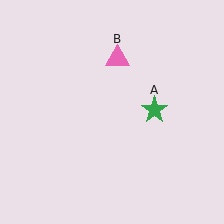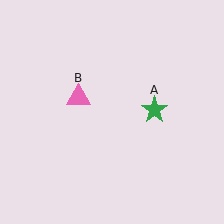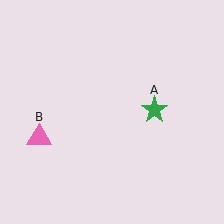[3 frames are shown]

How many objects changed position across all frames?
1 object changed position: pink triangle (object B).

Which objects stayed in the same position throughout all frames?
Green star (object A) remained stationary.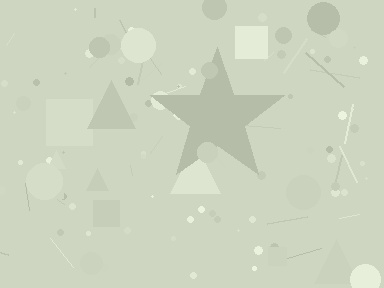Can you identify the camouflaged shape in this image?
The camouflaged shape is a star.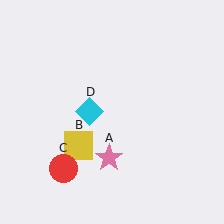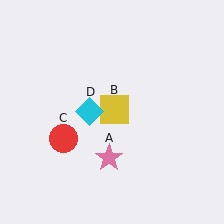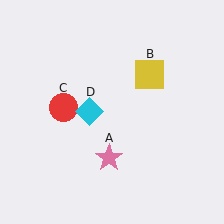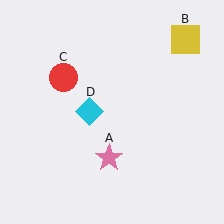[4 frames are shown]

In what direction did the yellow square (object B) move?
The yellow square (object B) moved up and to the right.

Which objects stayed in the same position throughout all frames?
Pink star (object A) and cyan diamond (object D) remained stationary.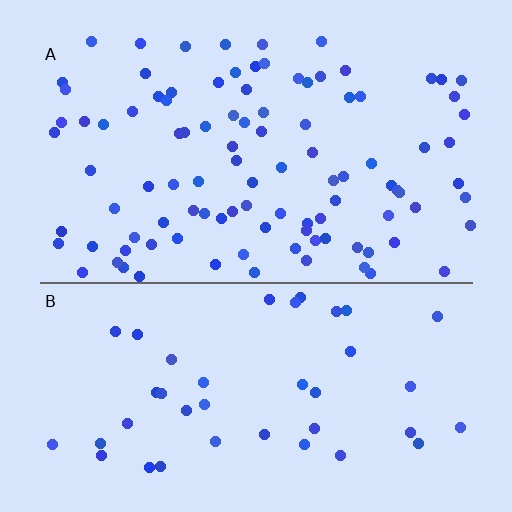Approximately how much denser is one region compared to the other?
Approximately 2.4× — region A over region B.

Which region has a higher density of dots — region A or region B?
A (the top).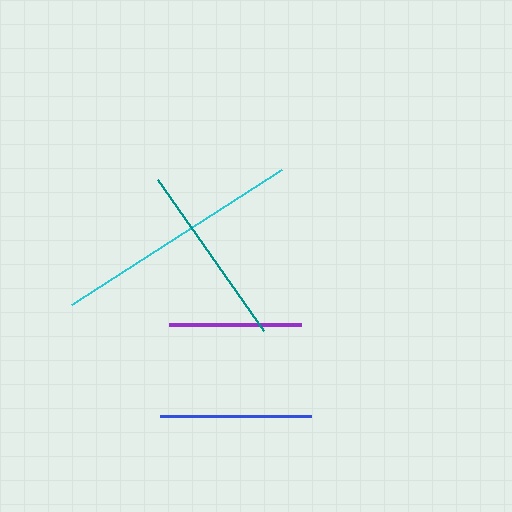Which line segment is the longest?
The cyan line is the longest at approximately 250 pixels.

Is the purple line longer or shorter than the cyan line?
The cyan line is longer than the purple line.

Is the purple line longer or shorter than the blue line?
The blue line is longer than the purple line.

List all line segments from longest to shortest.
From longest to shortest: cyan, teal, blue, purple.